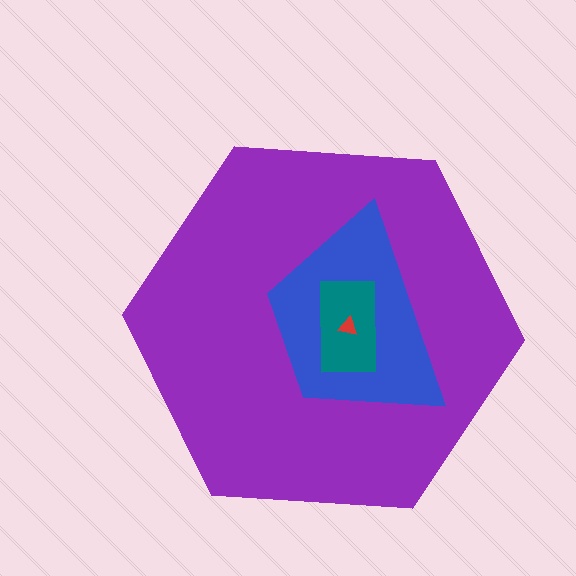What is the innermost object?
The red triangle.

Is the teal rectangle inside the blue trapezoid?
Yes.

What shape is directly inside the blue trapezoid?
The teal rectangle.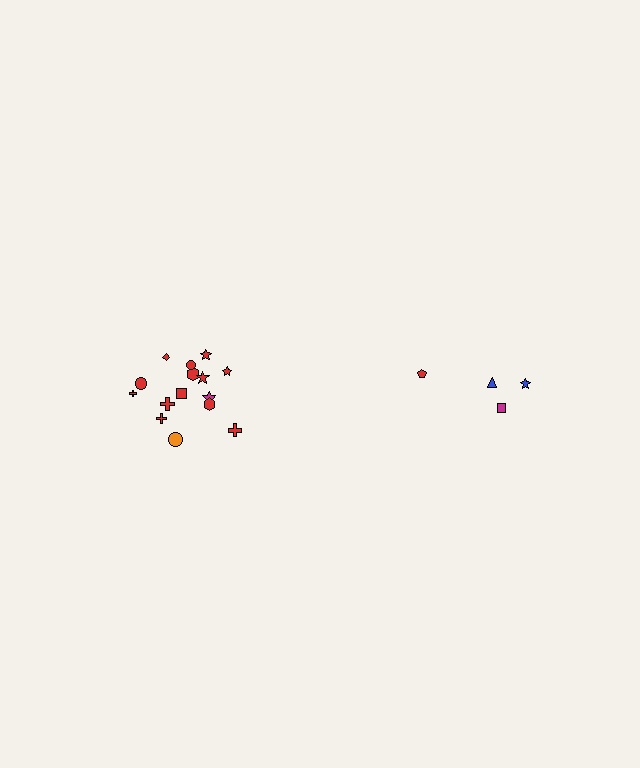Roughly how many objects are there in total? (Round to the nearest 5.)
Roughly 20 objects in total.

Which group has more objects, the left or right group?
The left group.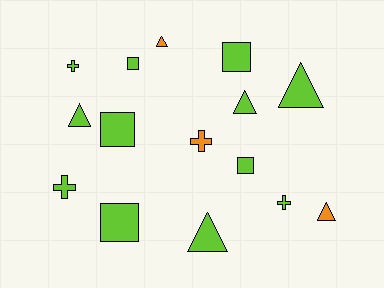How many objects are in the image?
There are 15 objects.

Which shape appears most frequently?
Triangle, with 6 objects.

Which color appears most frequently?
Lime, with 12 objects.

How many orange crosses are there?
There is 1 orange cross.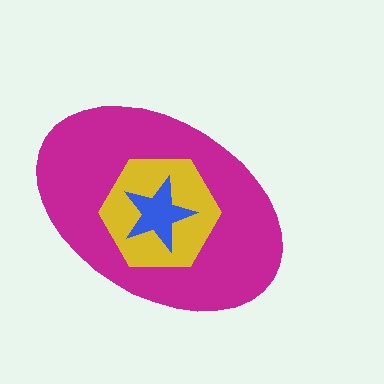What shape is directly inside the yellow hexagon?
The blue star.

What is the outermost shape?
The magenta ellipse.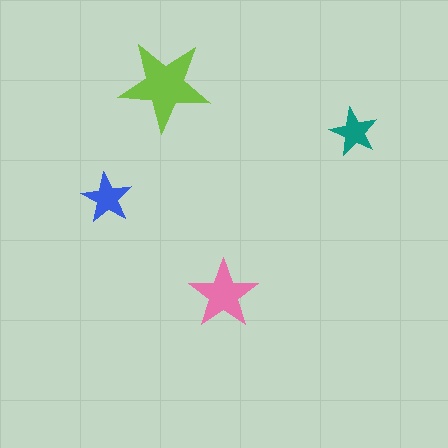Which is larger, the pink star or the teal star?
The pink one.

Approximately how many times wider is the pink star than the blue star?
About 1.5 times wider.